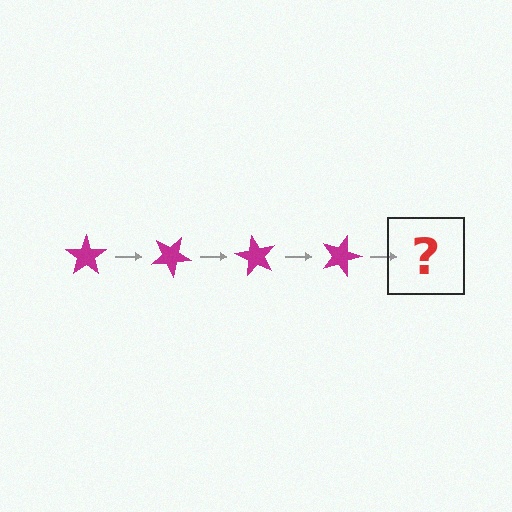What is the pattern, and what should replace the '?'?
The pattern is that the star rotates 30 degrees each step. The '?' should be a magenta star rotated 120 degrees.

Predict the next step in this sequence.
The next step is a magenta star rotated 120 degrees.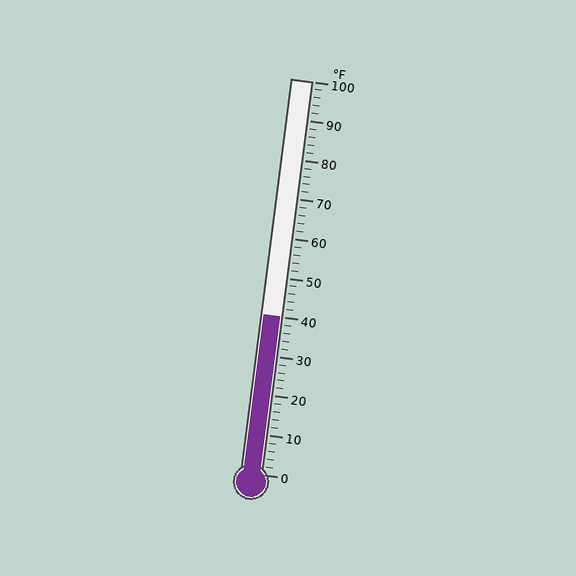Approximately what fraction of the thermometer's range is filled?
The thermometer is filled to approximately 40% of its range.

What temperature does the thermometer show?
The thermometer shows approximately 40°F.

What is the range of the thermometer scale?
The thermometer scale ranges from 0°F to 100°F.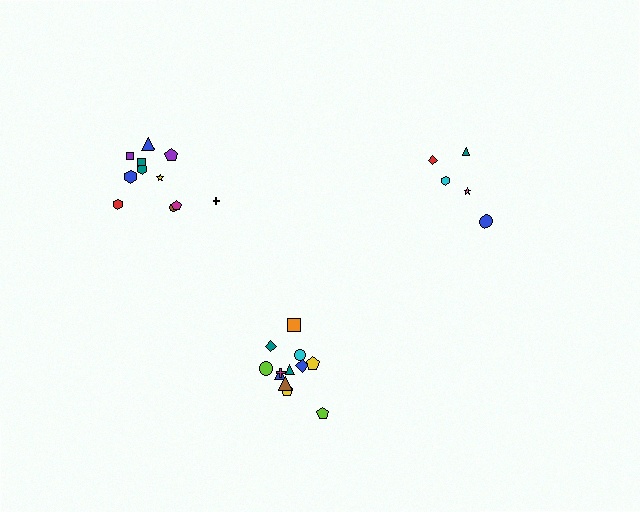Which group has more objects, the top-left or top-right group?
The top-left group.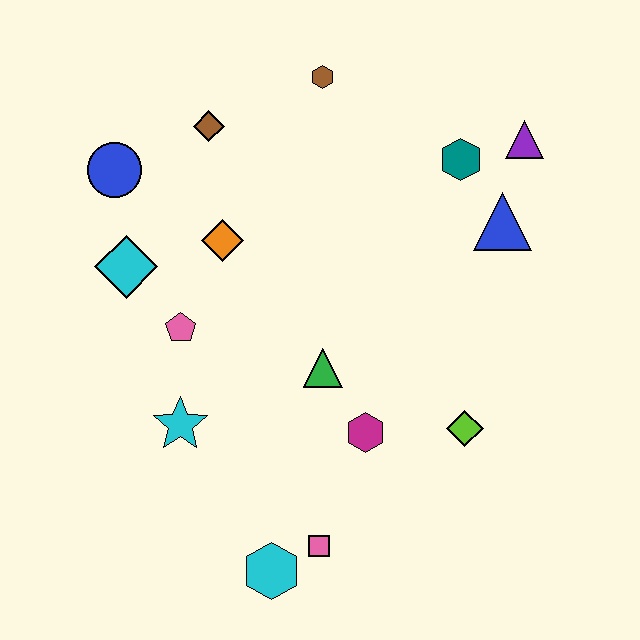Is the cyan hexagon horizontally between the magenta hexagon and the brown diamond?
Yes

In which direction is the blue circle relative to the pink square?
The blue circle is above the pink square.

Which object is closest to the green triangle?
The magenta hexagon is closest to the green triangle.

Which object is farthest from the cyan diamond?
The purple triangle is farthest from the cyan diamond.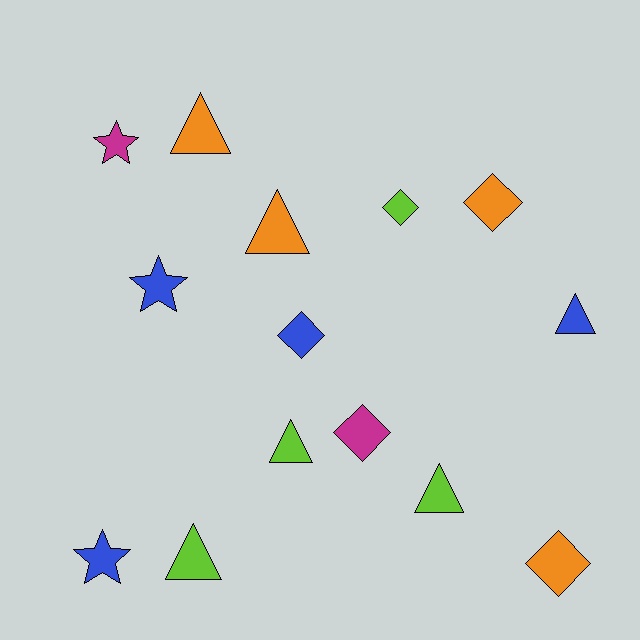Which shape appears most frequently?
Triangle, with 6 objects.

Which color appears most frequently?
Blue, with 4 objects.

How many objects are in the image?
There are 14 objects.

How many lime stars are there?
There are no lime stars.